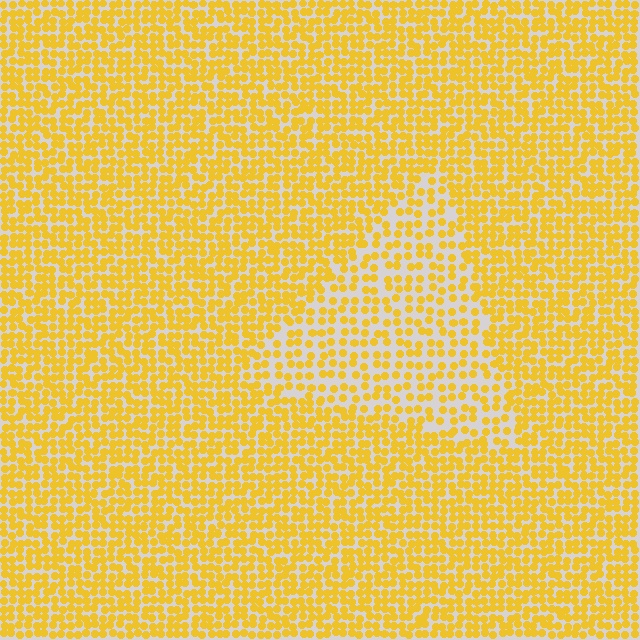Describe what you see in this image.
The image contains small yellow elements arranged at two different densities. A triangle-shaped region is visible where the elements are less densely packed than the surrounding area.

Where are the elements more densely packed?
The elements are more densely packed outside the triangle boundary.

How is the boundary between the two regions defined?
The boundary is defined by a change in element density (approximately 1.7x ratio). All elements are the same color, size, and shape.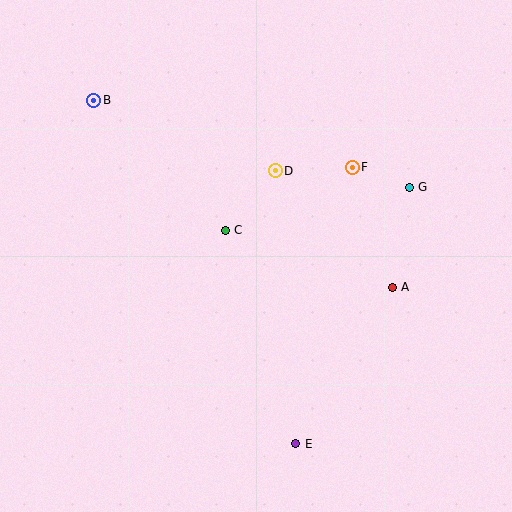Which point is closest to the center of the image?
Point C at (225, 230) is closest to the center.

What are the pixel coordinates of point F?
Point F is at (352, 167).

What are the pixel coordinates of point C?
Point C is at (225, 230).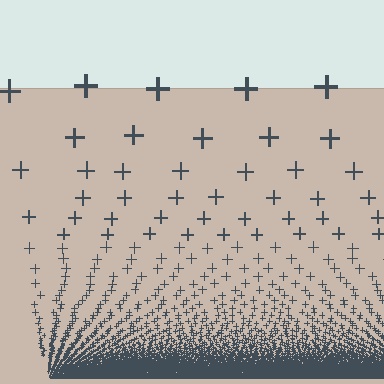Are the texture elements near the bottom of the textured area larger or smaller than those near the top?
Smaller. The gradient is inverted — elements near the bottom are smaller and denser.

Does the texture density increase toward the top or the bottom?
Density increases toward the bottom.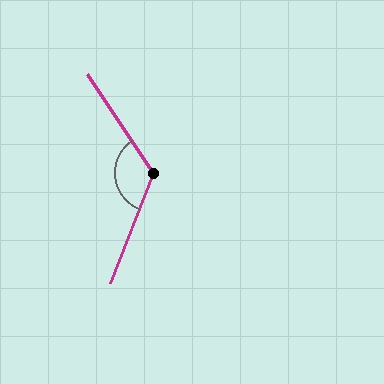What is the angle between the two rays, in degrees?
Approximately 125 degrees.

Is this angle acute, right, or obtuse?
It is obtuse.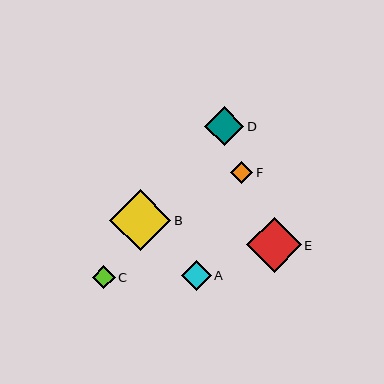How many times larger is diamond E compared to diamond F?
Diamond E is approximately 2.4 times the size of diamond F.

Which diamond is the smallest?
Diamond F is the smallest with a size of approximately 22 pixels.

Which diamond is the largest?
Diamond B is the largest with a size of approximately 61 pixels.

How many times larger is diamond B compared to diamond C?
Diamond B is approximately 2.6 times the size of diamond C.